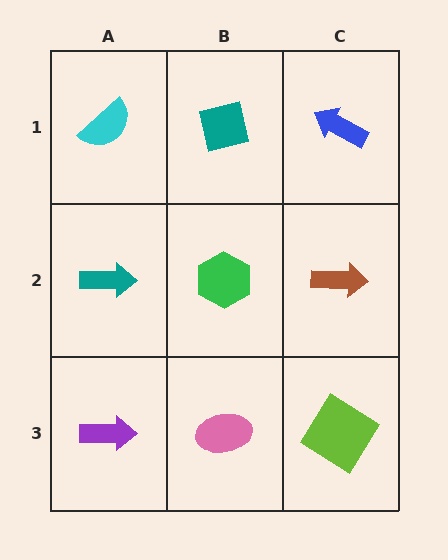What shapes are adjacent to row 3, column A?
A teal arrow (row 2, column A), a pink ellipse (row 3, column B).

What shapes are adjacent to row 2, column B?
A teal square (row 1, column B), a pink ellipse (row 3, column B), a teal arrow (row 2, column A), a brown arrow (row 2, column C).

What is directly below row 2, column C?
A lime diamond.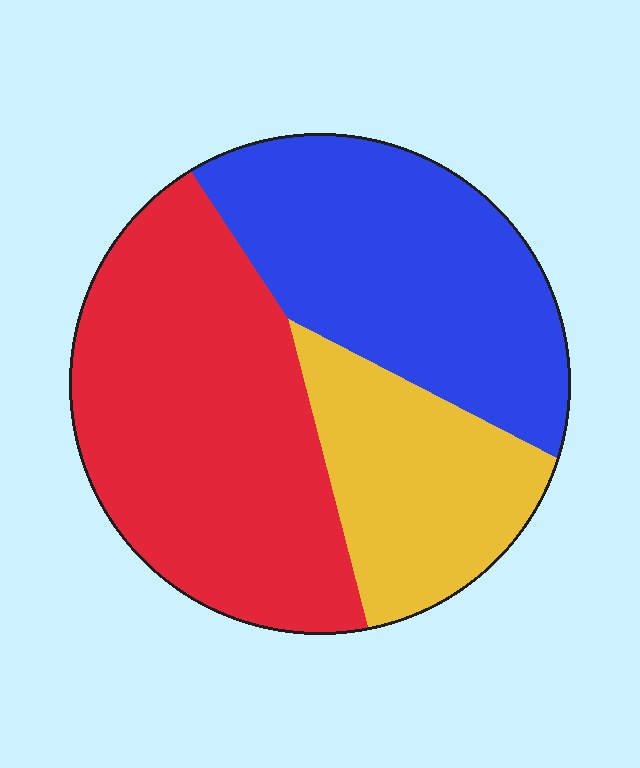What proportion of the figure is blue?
Blue covers about 35% of the figure.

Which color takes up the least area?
Yellow, at roughly 20%.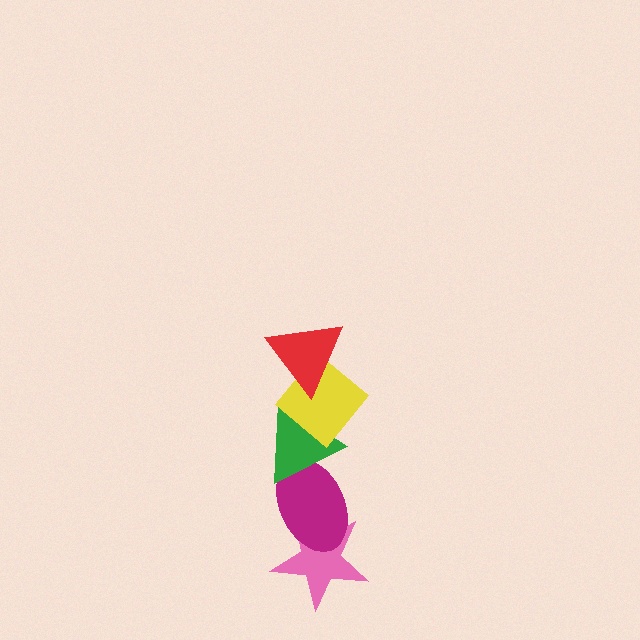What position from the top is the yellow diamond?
The yellow diamond is 2nd from the top.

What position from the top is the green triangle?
The green triangle is 3rd from the top.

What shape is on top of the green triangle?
The yellow diamond is on top of the green triangle.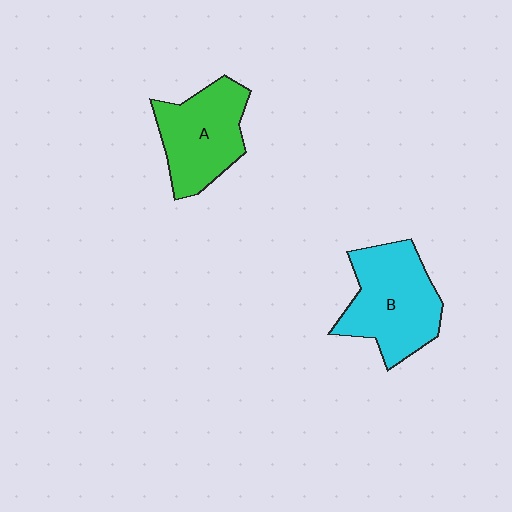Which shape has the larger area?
Shape B (cyan).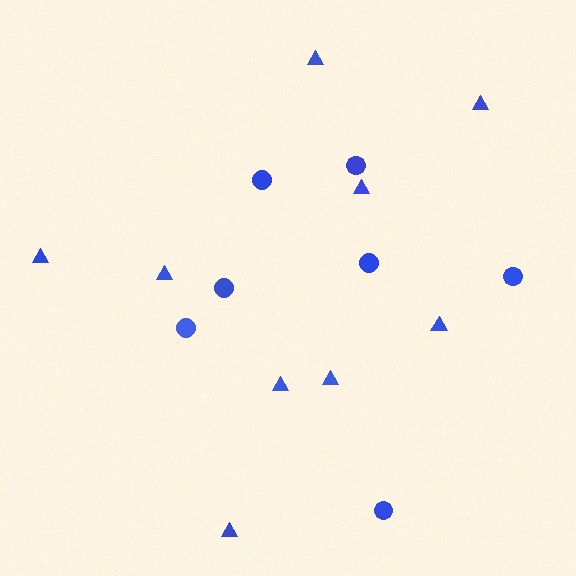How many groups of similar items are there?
There are 2 groups: one group of circles (7) and one group of triangles (9).